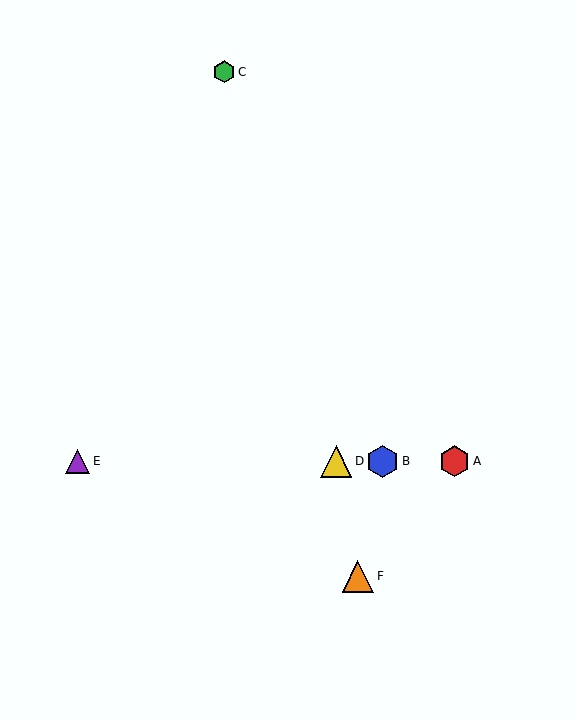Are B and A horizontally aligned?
Yes, both are at y≈461.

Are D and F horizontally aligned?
No, D is at y≈461 and F is at y≈576.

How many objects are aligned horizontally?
4 objects (A, B, D, E) are aligned horizontally.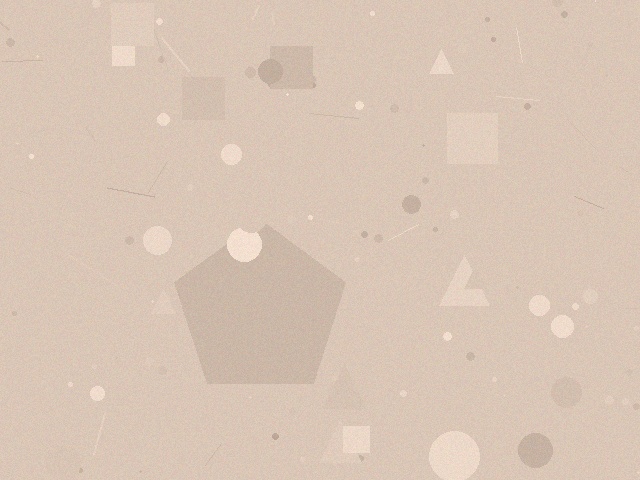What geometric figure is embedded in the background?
A pentagon is embedded in the background.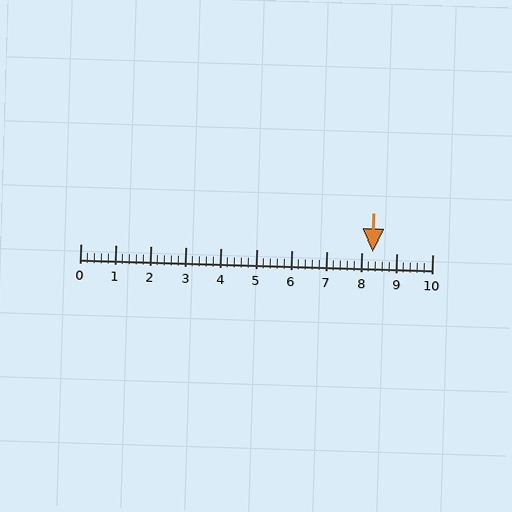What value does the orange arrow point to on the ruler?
The orange arrow points to approximately 8.3.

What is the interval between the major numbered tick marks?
The major tick marks are spaced 1 units apart.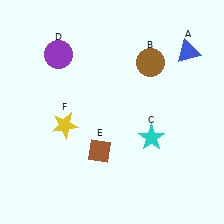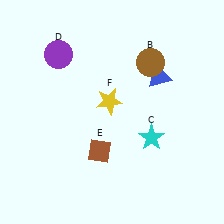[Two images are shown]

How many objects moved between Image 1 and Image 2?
2 objects moved between the two images.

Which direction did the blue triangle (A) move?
The blue triangle (A) moved left.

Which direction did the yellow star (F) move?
The yellow star (F) moved right.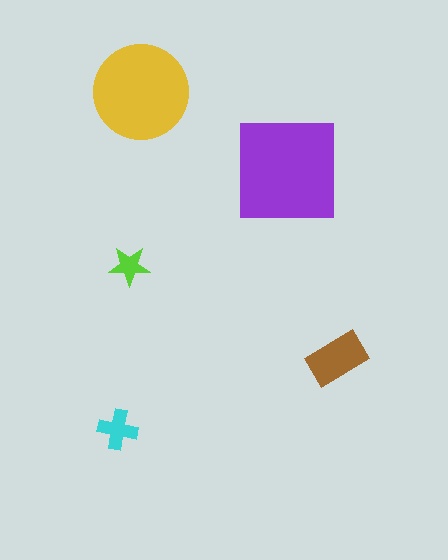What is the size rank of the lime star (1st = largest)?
5th.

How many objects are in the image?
There are 5 objects in the image.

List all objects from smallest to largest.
The lime star, the cyan cross, the brown rectangle, the yellow circle, the purple square.